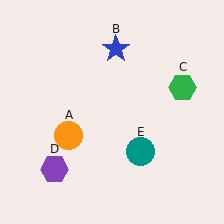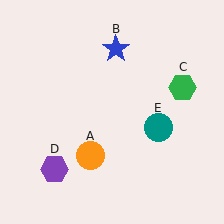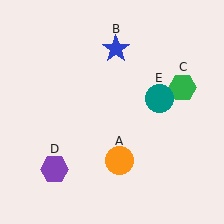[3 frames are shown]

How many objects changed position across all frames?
2 objects changed position: orange circle (object A), teal circle (object E).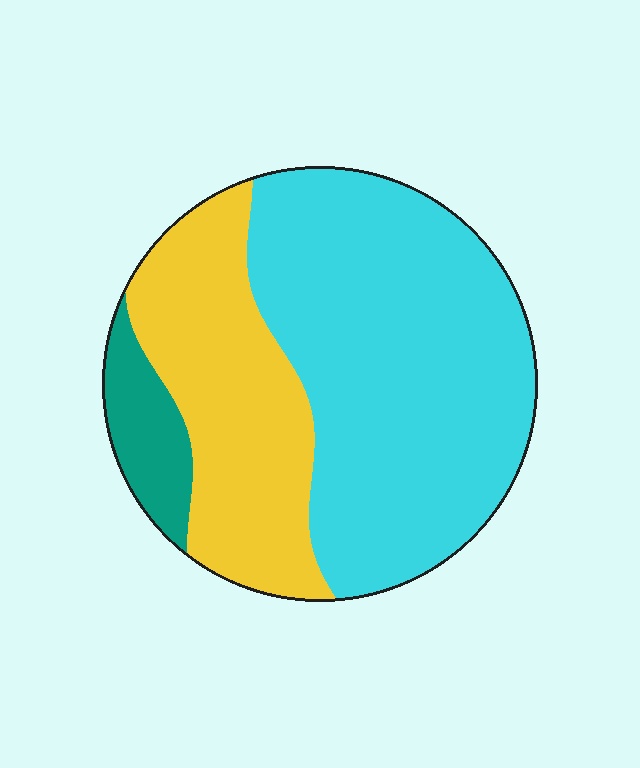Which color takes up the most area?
Cyan, at roughly 60%.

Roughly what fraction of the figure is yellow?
Yellow covers roughly 30% of the figure.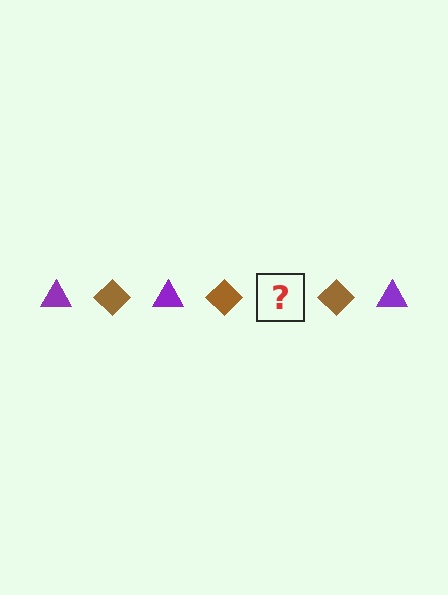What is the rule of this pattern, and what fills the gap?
The rule is that the pattern alternates between purple triangle and brown diamond. The gap should be filled with a purple triangle.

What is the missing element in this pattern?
The missing element is a purple triangle.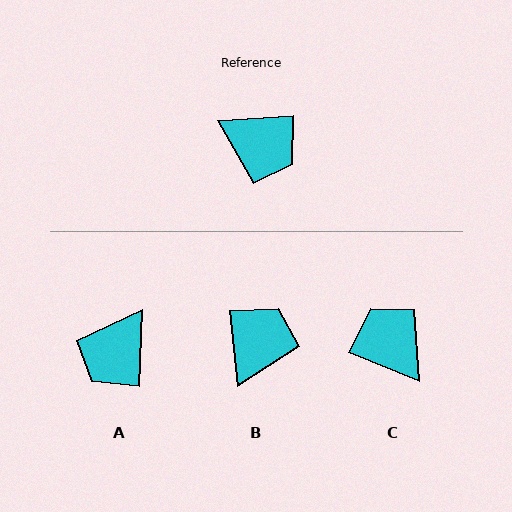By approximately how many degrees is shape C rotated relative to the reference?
Approximately 154 degrees counter-clockwise.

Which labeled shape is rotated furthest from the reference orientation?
C, about 154 degrees away.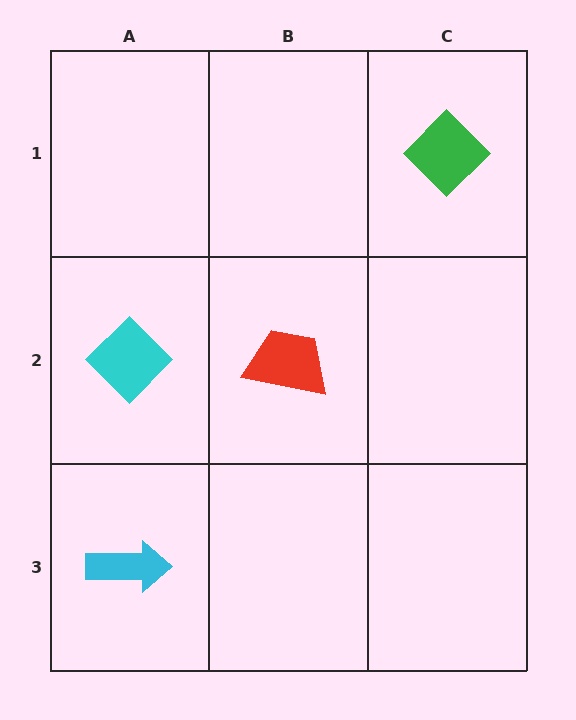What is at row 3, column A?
A cyan arrow.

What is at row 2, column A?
A cyan diamond.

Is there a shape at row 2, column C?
No, that cell is empty.